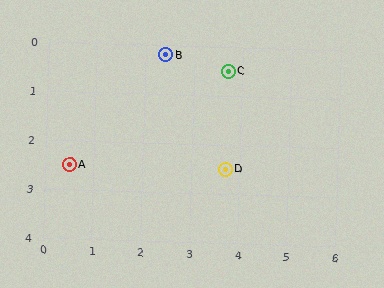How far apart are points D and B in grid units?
Points D and B are about 2.6 grid units apart.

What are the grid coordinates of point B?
Point B is at approximately (2.4, 0.2).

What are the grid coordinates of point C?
Point C is at approximately (3.7, 0.5).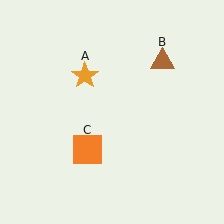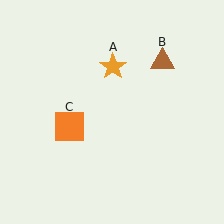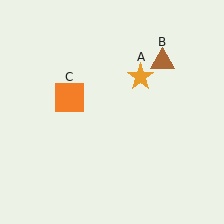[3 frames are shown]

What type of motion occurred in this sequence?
The orange star (object A), orange square (object C) rotated clockwise around the center of the scene.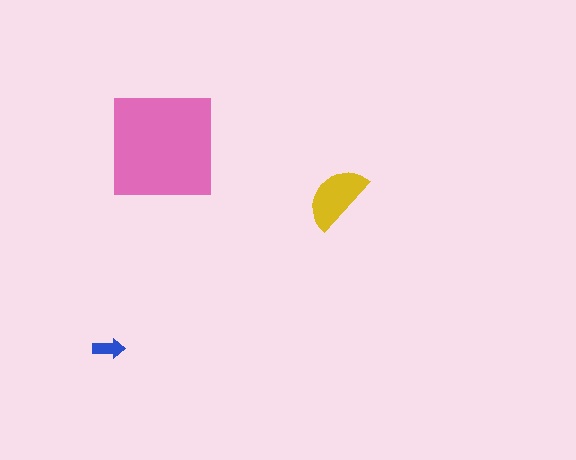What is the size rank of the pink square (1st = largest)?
1st.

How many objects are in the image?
There are 3 objects in the image.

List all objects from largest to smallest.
The pink square, the yellow semicircle, the blue arrow.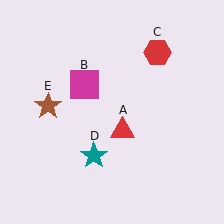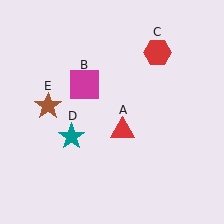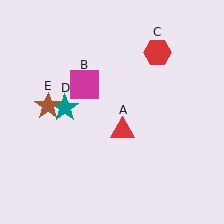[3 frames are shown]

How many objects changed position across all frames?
1 object changed position: teal star (object D).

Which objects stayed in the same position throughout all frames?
Red triangle (object A) and magenta square (object B) and red hexagon (object C) and brown star (object E) remained stationary.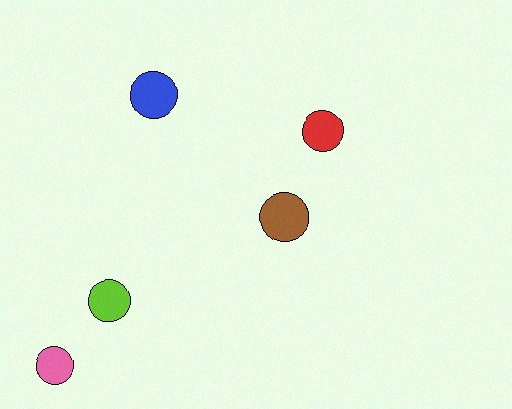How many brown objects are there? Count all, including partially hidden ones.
There is 1 brown object.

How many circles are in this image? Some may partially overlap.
There are 5 circles.